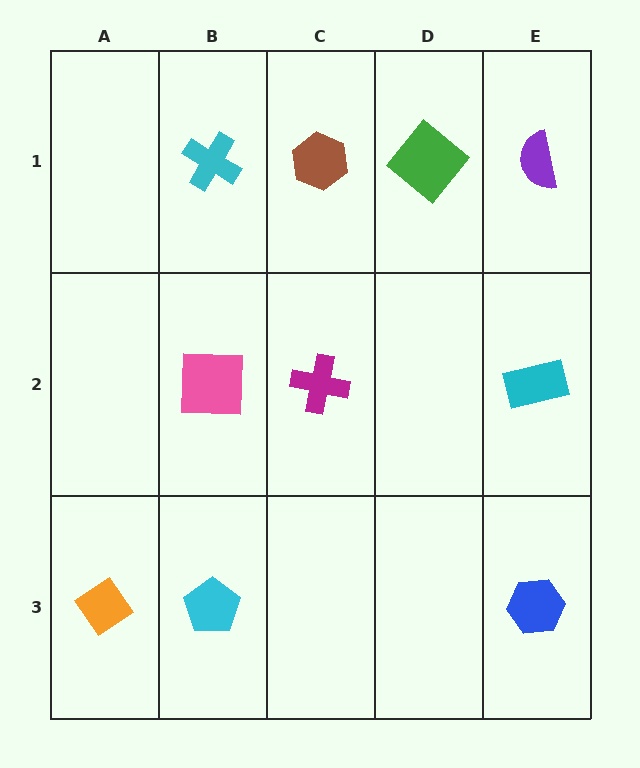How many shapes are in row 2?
3 shapes.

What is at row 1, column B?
A cyan cross.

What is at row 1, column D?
A green diamond.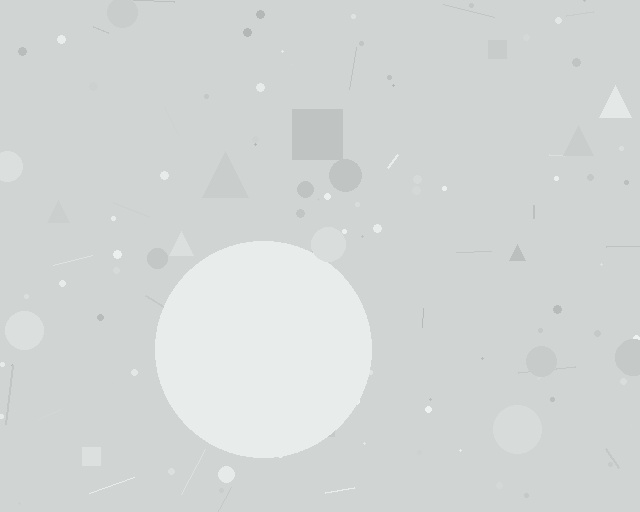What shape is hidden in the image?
A circle is hidden in the image.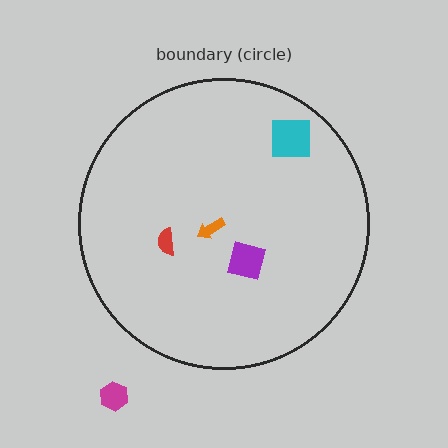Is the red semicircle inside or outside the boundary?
Inside.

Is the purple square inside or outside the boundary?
Inside.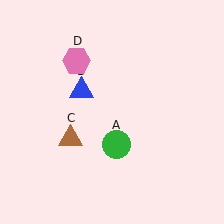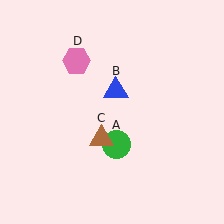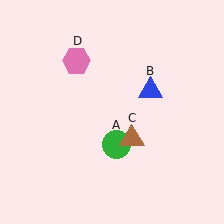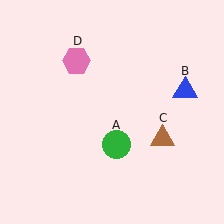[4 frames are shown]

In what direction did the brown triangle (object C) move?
The brown triangle (object C) moved right.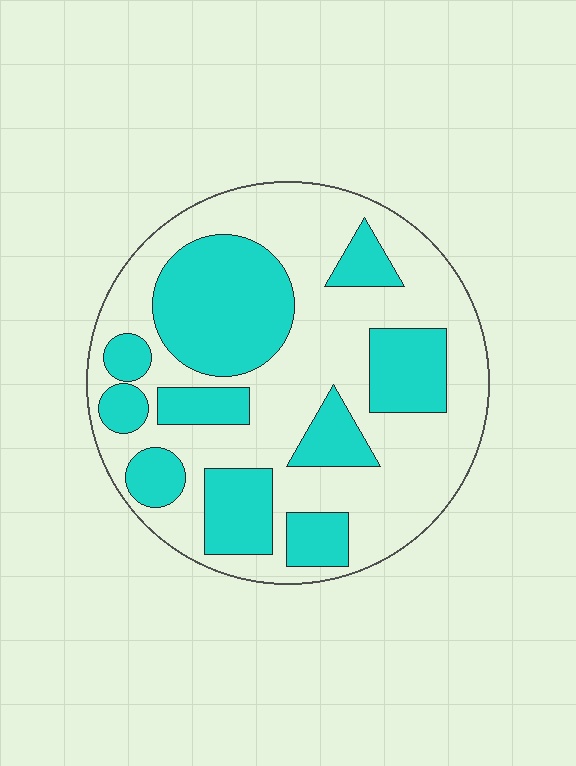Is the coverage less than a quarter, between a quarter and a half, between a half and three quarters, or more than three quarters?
Between a quarter and a half.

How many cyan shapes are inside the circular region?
10.